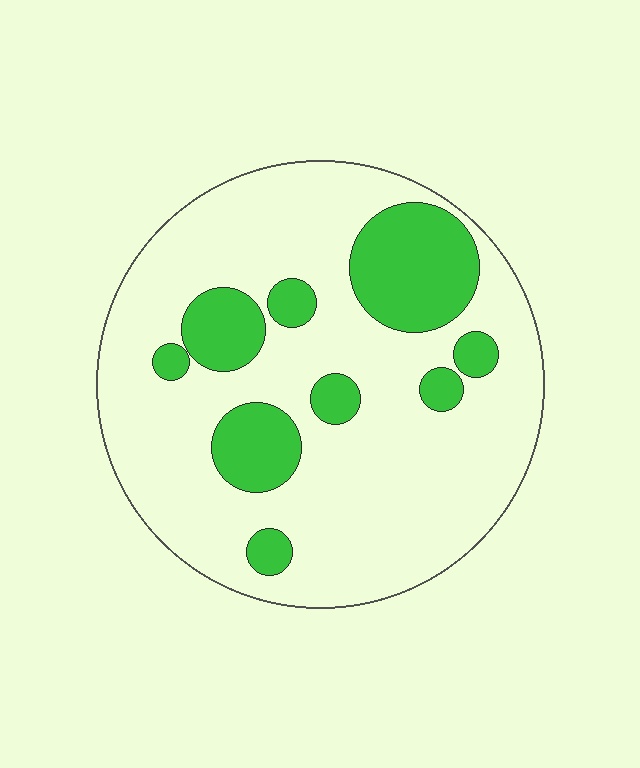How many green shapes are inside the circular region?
9.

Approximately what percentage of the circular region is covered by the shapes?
Approximately 25%.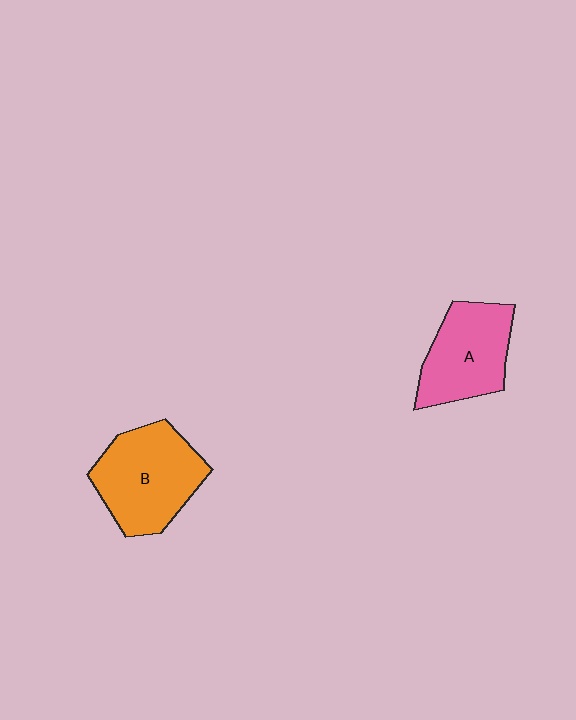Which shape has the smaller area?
Shape A (pink).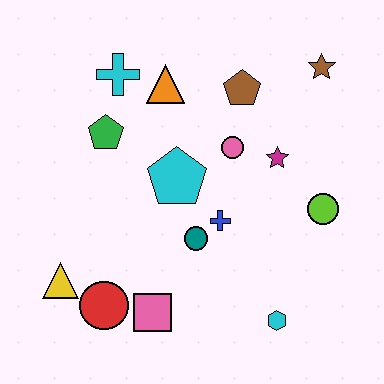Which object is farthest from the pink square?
The brown star is farthest from the pink square.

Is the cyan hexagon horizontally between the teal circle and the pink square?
No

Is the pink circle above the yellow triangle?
Yes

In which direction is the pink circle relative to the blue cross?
The pink circle is above the blue cross.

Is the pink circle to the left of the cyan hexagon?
Yes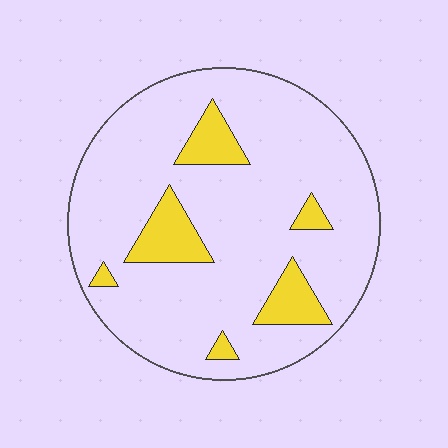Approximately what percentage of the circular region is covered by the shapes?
Approximately 15%.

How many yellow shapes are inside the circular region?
6.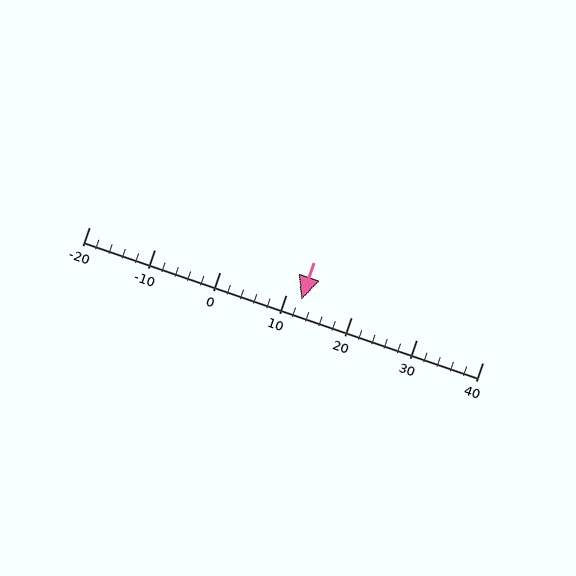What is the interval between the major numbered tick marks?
The major tick marks are spaced 10 units apart.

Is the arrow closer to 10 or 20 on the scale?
The arrow is closer to 10.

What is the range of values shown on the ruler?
The ruler shows values from -20 to 40.